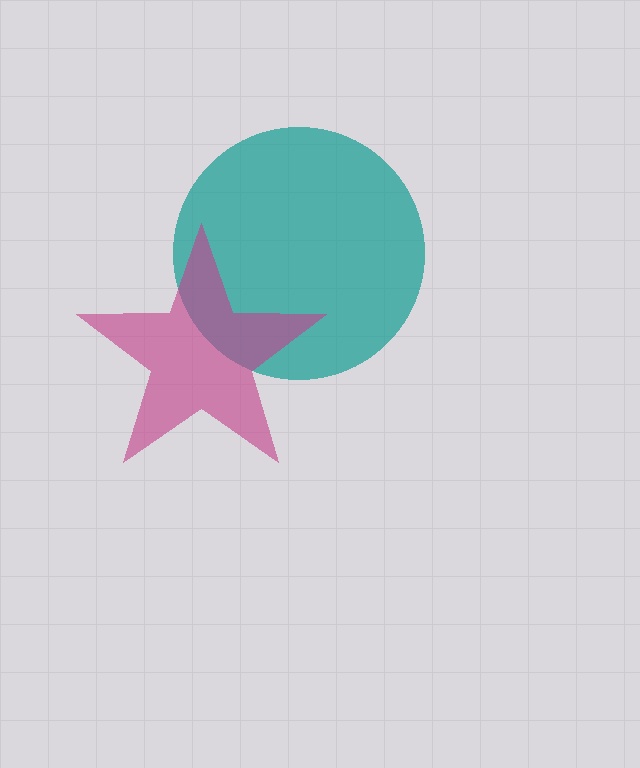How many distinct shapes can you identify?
There are 2 distinct shapes: a teal circle, a magenta star.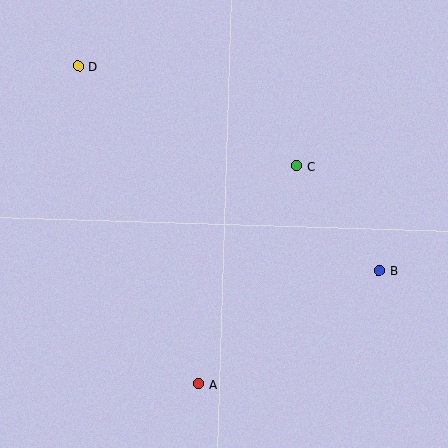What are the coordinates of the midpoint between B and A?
The midpoint between B and A is at (289, 327).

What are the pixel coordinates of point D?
Point D is at (78, 66).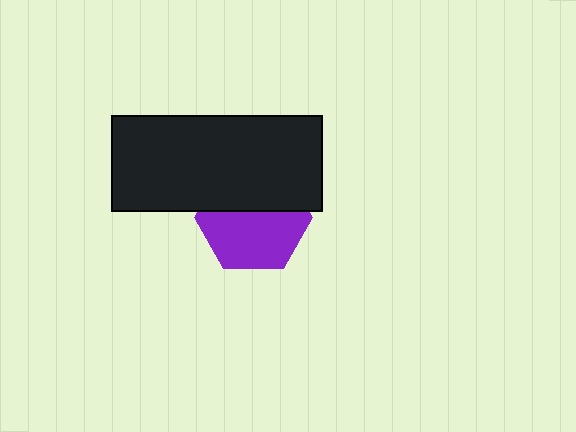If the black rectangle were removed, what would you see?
You would see the complete purple hexagon.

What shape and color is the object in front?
The object in front is a black rectangle.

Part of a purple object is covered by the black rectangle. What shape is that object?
It is a hexagon.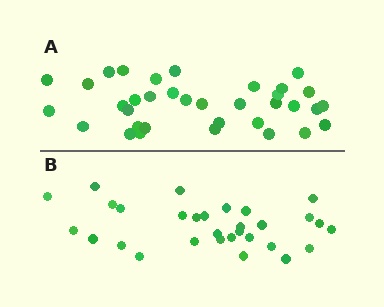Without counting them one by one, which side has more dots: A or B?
Region A (the top region) has more dots.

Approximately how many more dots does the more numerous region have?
Region A has about 5 more dots than region B.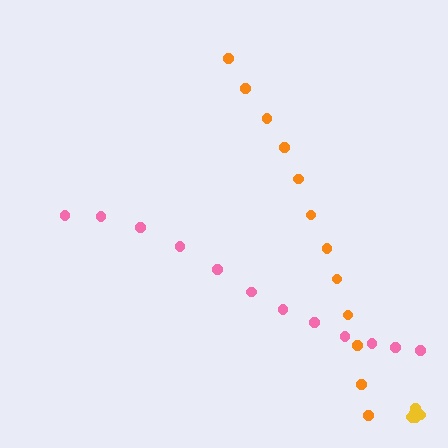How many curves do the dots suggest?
There are 3 distinct paths.